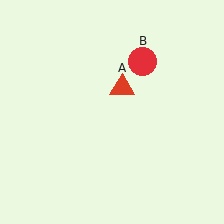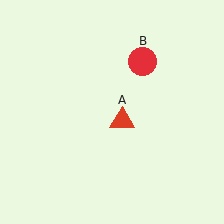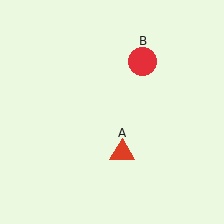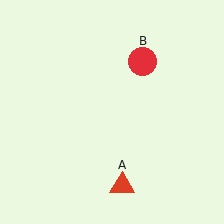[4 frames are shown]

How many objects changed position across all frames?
1 object changed position: red triangle (object A).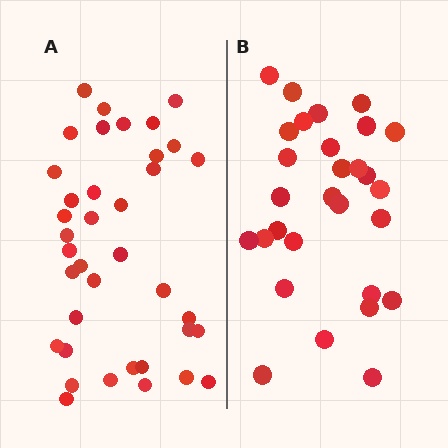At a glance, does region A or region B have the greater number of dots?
Region A (the left region) has more dots.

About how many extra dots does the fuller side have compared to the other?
Region A has roughly 8 or so more dots than region B.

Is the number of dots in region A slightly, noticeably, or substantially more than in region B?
Region A has noticeably more, but not dramatically so. The ratio is roughly 1.3 to 1.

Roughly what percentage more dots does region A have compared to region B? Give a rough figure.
About 30% more.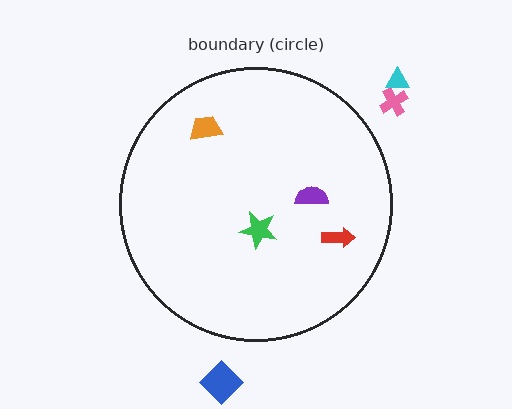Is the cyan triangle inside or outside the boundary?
Outside.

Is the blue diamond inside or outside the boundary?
Outside.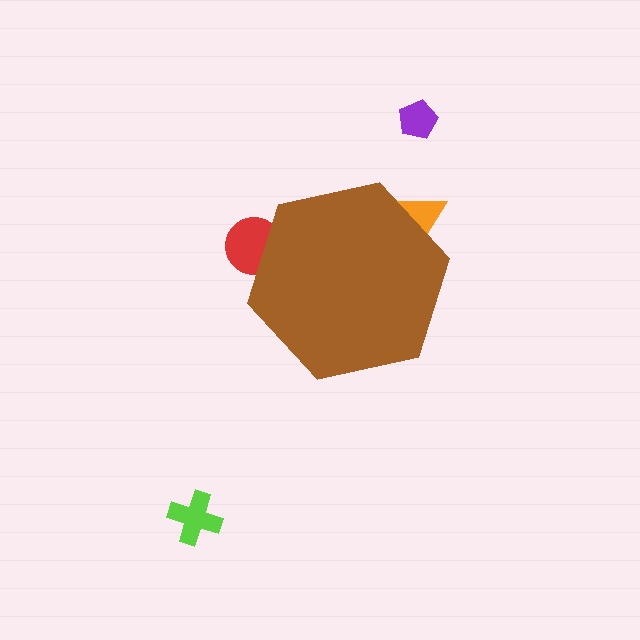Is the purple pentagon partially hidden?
No, the purple pentagon is fully visible.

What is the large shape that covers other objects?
A brown hexagon.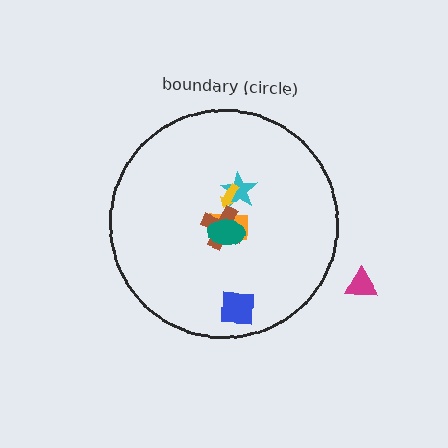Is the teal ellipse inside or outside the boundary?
Inside.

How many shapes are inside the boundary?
6 inside, 1 outside.